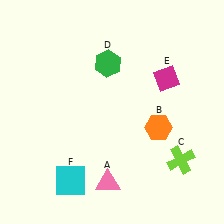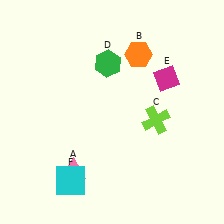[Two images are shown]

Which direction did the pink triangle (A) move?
The pink triangle (A) moved left.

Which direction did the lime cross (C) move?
The lime cross (C) moved up.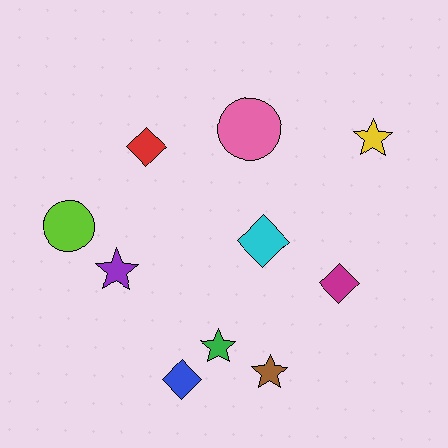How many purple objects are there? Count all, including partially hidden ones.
There is 1 purple object.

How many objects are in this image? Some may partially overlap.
There are 10 objects.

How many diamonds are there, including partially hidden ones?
There are 4 diamonds.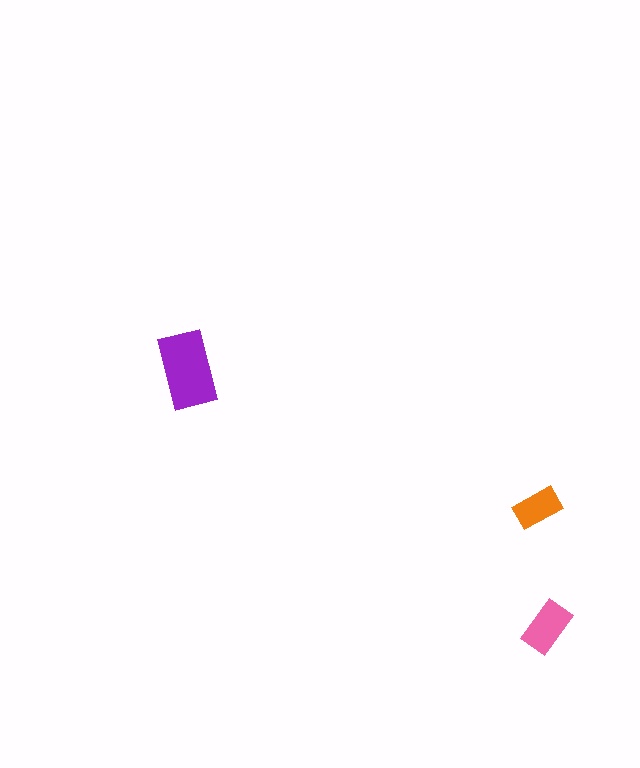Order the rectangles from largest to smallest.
the purple one, the pink one, the orange one.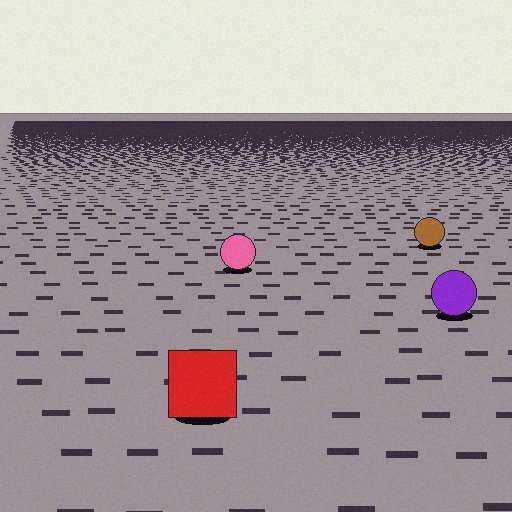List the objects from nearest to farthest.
From nearest to farthest: the red square, the purple circle, the pink circle, the brown circle.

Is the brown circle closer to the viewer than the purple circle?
No. The purple circle is closer — you can tell from the texture gradient: the ground texture is coarser near it.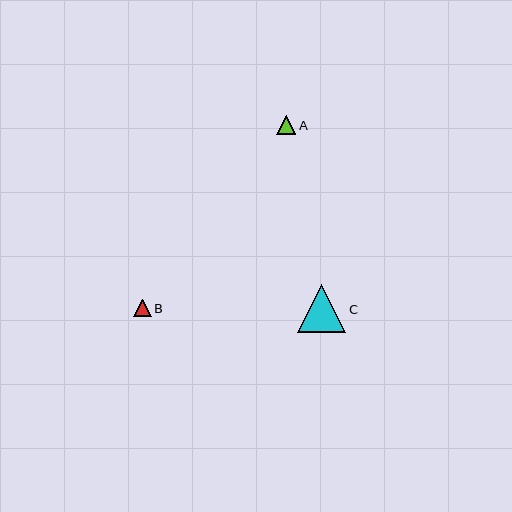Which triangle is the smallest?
Triangle B is the smallest with a size of approximately 17 pixels.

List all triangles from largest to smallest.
From largest to smallest: C, A, B.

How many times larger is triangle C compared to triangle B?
Triangle C is approximately 2.8 times the size of triangle B.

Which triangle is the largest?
Triangle C is the largest with a size of approximately 48 pixels.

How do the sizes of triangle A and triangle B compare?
Triangle A and triangle B are approximately the same size.